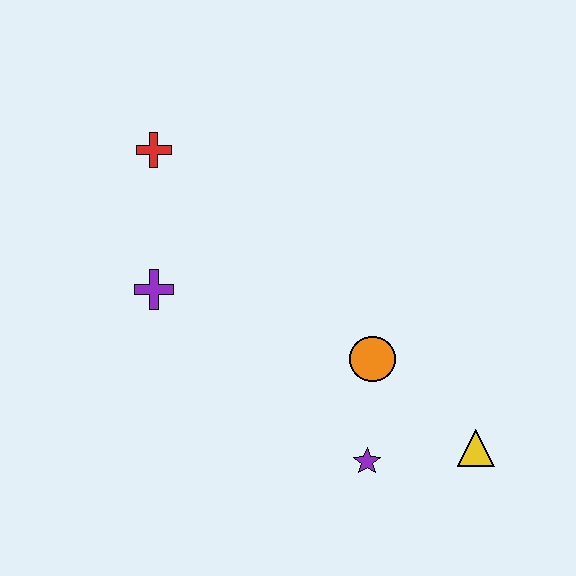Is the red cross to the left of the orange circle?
Yes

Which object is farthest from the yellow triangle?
The red cross is farthest from the yellow triangle.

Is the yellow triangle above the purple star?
Yes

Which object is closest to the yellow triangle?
The purple star is closest to the yellow triangle.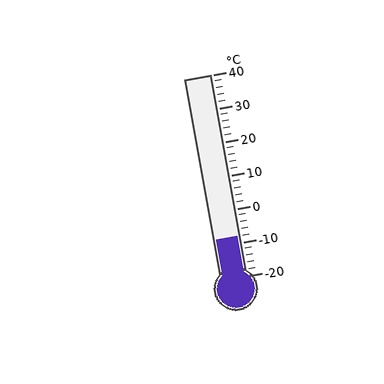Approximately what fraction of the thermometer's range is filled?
The thermometer is filled to approximately 20% of its range.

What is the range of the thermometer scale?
The thermometer scale ranges from -20°C to 40°C.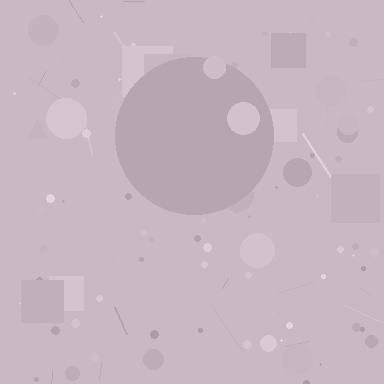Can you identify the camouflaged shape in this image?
The camouflaged shape is a circle.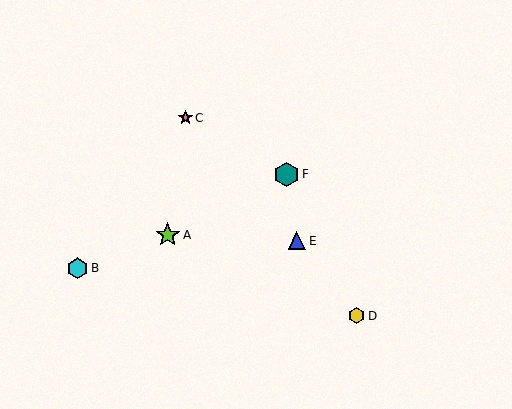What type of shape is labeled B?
Shape B is a cyan hexagon.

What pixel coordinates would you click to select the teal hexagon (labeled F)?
Click at (287, 174) to select the teal hexagon F.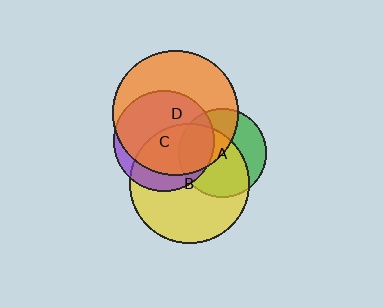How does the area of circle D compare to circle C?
Approximately 1.5 times.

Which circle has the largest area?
Circle D (orange).